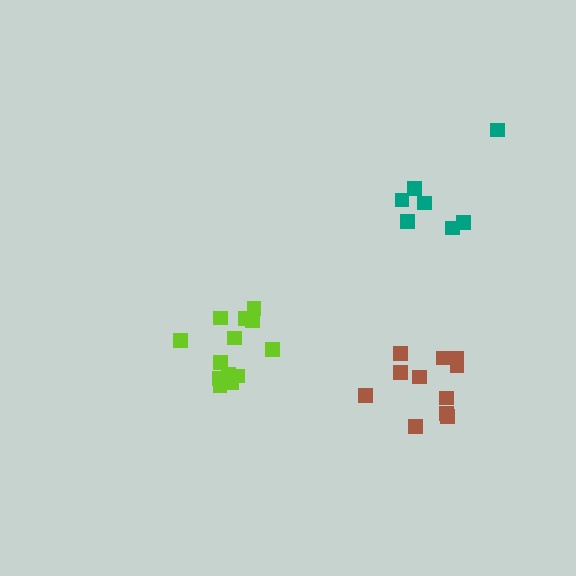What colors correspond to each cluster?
The clusters are colored: teal, lime, brown.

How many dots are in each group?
Group 1: 7 dots, Group 2: 13 dots, Group 3: 11 dots (31 total).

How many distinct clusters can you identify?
There are 3 distinct clusters.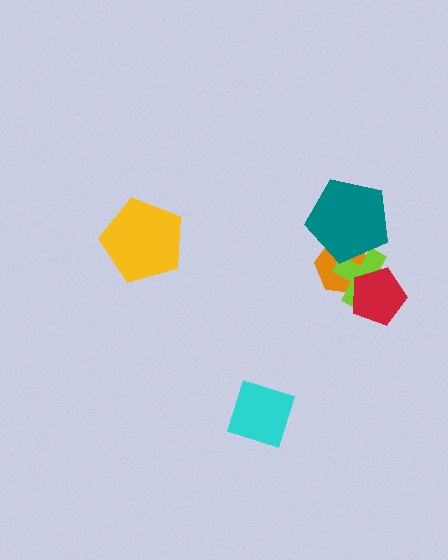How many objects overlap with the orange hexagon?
3 objects overlap with the orange hexagon.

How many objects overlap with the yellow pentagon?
0 objects overlap with the yellow pentagon.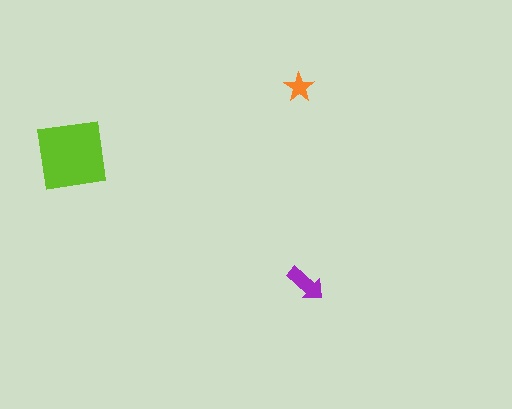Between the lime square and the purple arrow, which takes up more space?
The lime square.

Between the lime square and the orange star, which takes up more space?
The lime square.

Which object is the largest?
The lime square.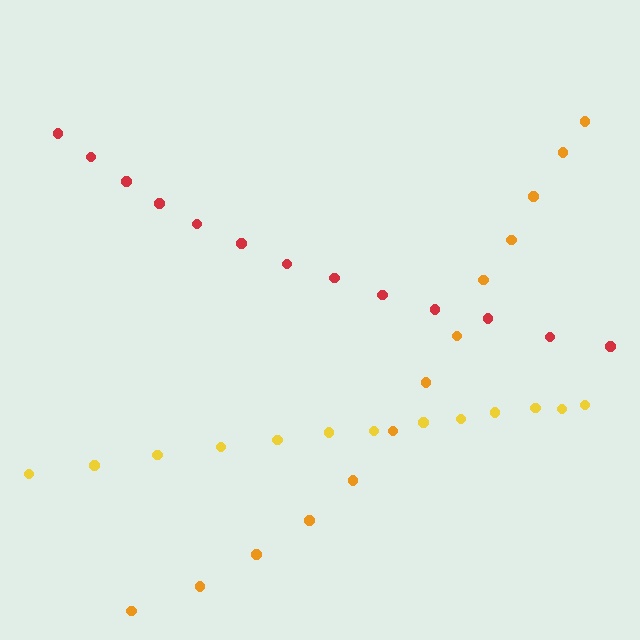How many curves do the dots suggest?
There are 3 distinct paths.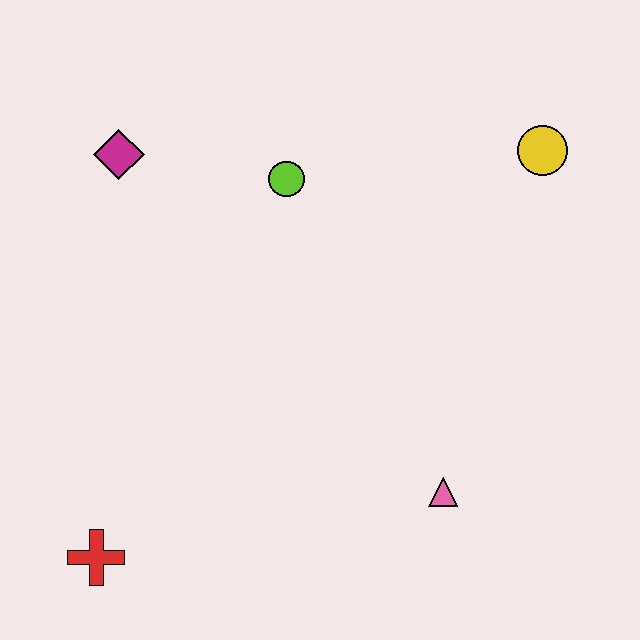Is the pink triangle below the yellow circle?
Yes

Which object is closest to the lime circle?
The magenta diamond is closest to the lime circle.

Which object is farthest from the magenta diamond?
The pink triangle is farthest from the magenta diamond.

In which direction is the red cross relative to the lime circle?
The red cross is below the lime circle.